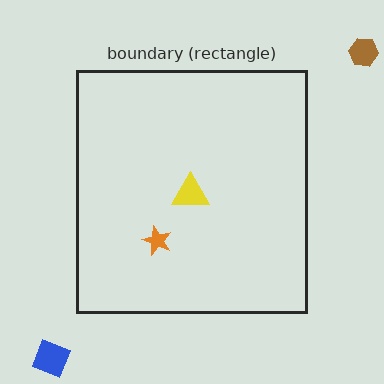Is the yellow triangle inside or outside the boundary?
Inside.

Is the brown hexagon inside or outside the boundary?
Outside.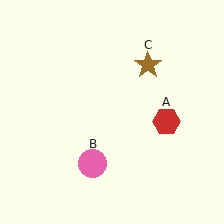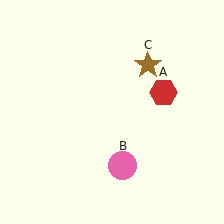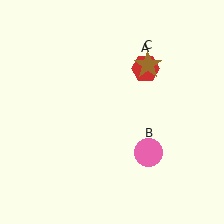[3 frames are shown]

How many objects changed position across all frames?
2 objects changed position: red hexagon (object A), pink circle (object B).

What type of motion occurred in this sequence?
The red hexagon (object A), pink circle (object B) rotated counterclockwise around the center of the scene.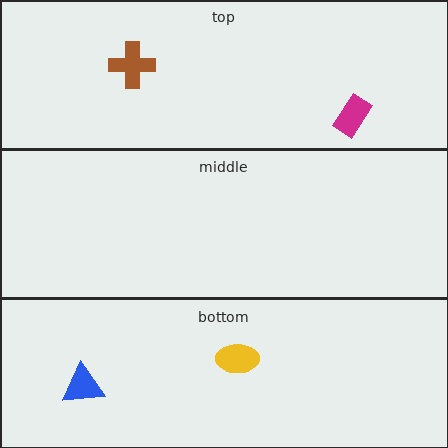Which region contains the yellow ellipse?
The bottom region.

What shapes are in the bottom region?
The yellow ellipse, the blue triangle.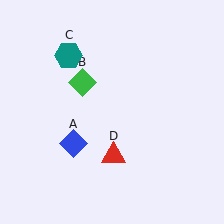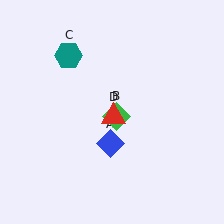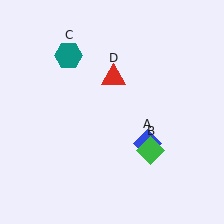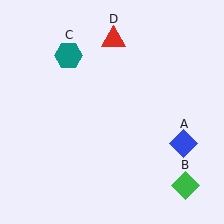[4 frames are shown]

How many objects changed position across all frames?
3 objects changed position: blue diamond (object A), green diamond (object B), red triangle (object D).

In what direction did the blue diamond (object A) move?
The blue diamond (object A) moved right.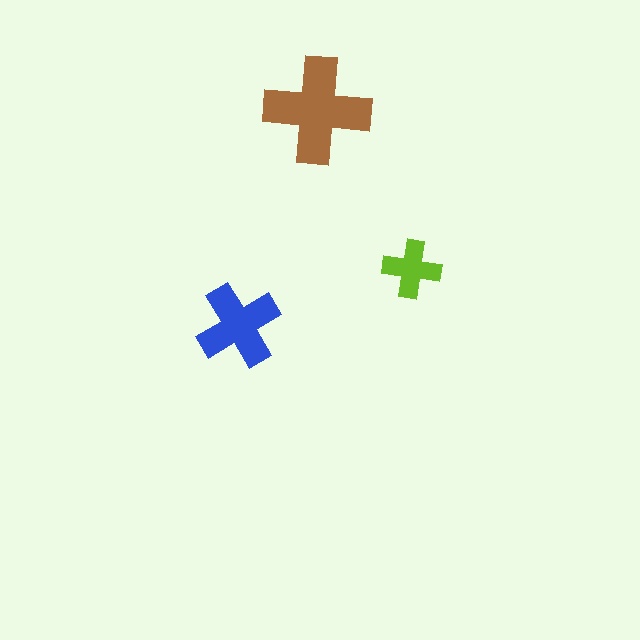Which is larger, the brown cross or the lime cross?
The brown one.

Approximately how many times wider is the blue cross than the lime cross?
About 1.5 times wider.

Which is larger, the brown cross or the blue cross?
The brown one.